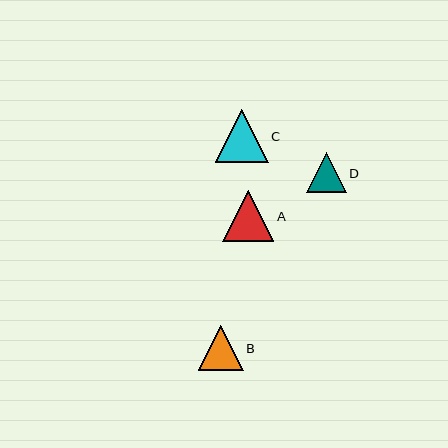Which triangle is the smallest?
Triangle D is the smallest with a size of approximately 40 pixels.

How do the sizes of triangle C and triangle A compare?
Triangle C and triangle A are approximately the same size.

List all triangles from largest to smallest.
From largest to smallest: C, A, B, D.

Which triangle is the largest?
Triangle C is the largest with a size of approximately 53 pixels.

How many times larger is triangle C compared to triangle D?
Triangle C is approximately 1.3 times the size of triangle D.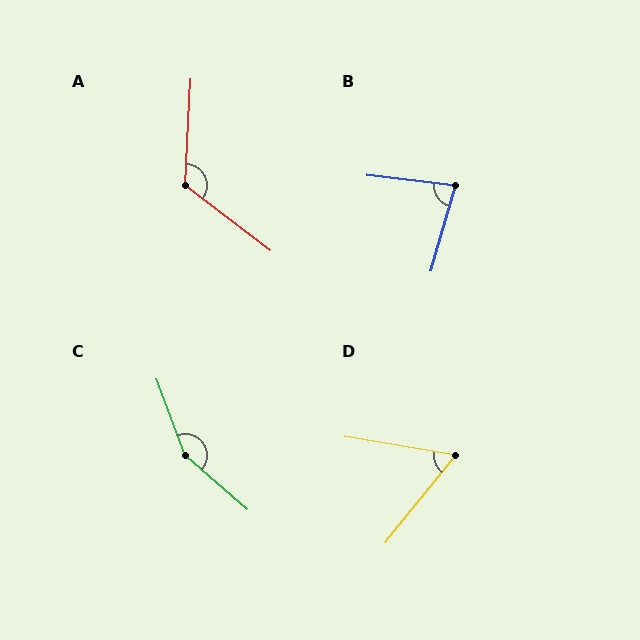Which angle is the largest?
C, at approximately 152 degrees.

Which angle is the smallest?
D, at approximately 60 degrees.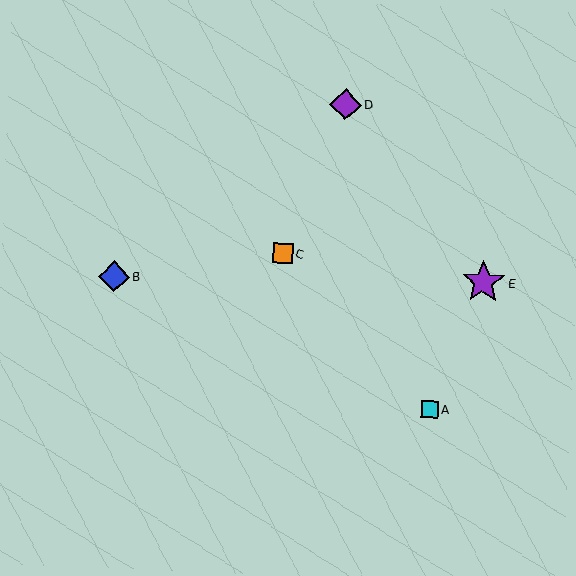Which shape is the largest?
The purple star (labeled E) is the largest.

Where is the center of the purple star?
The center of the purple star is at (483, 282).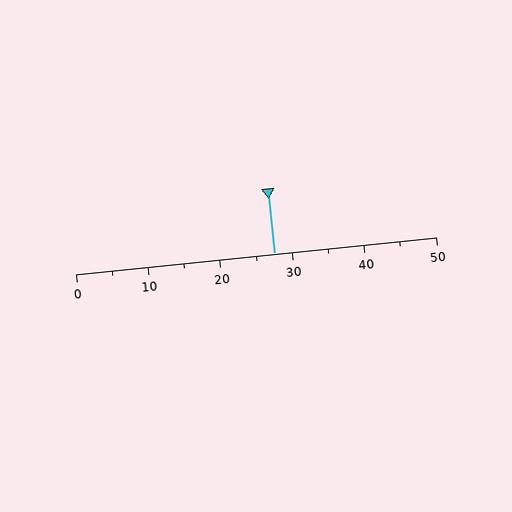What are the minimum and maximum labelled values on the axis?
The axis runs from 0 to 50.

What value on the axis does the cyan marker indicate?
The marker indicates approximately 27.5.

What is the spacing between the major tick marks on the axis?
The major ticks are spaced 10 apart.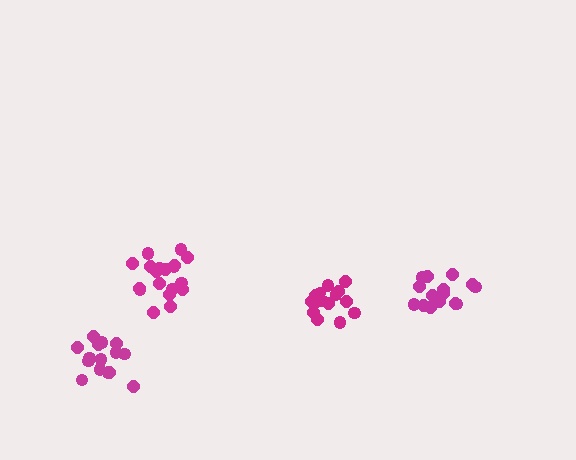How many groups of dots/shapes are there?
There are 4 groups.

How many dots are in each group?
Group 1: 15 dots, Group 2: 19 dots, Group 3: 15 dots, Group 4: 15 dots (64 total).